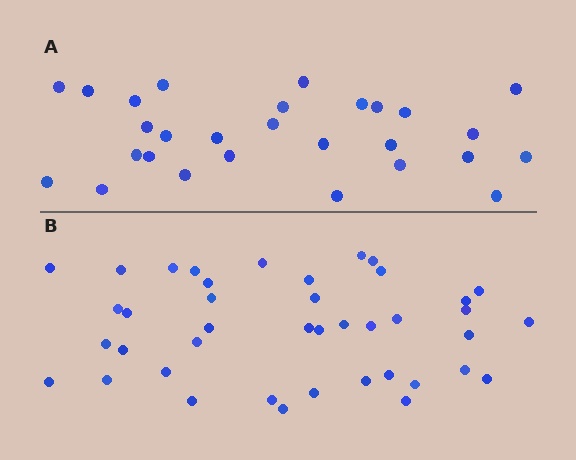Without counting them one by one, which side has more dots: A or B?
Region B (the bottom region) has more dots.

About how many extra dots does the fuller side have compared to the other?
Region B has approximately 15 more dots than region A.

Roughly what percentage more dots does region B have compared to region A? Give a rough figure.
About 45% more.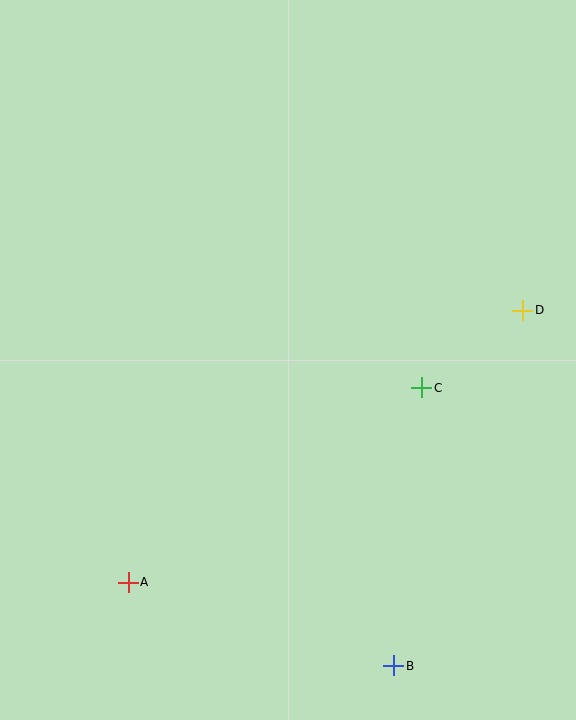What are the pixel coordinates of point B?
Point B is at (394, 666).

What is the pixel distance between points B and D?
The distance between B and D is 378 pixels.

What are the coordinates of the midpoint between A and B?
The midpoint between A and B is at (261, 624).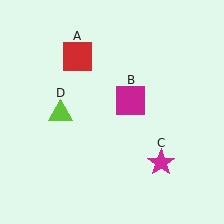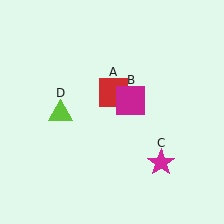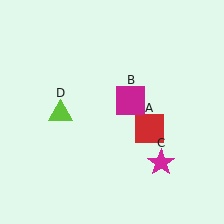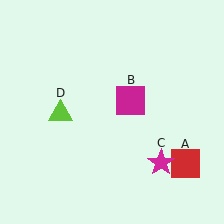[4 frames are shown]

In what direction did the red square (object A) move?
The red square (object A) moved down and to the right.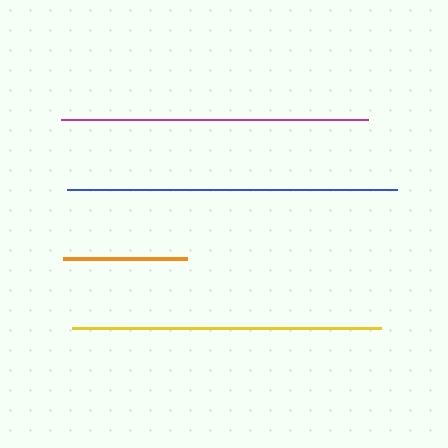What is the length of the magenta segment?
The magenta segment is approximately 307 pixels long.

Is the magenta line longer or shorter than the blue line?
The blue line is longer than the magenta line.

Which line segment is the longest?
The blue line is the longest at approximately 330 pixels.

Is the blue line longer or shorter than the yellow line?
The blue line is longer than the yellow line.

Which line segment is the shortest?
The orange line is the shortest at approximately 125 pixels.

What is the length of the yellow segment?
The yellow segment is approximately 310 pixels long.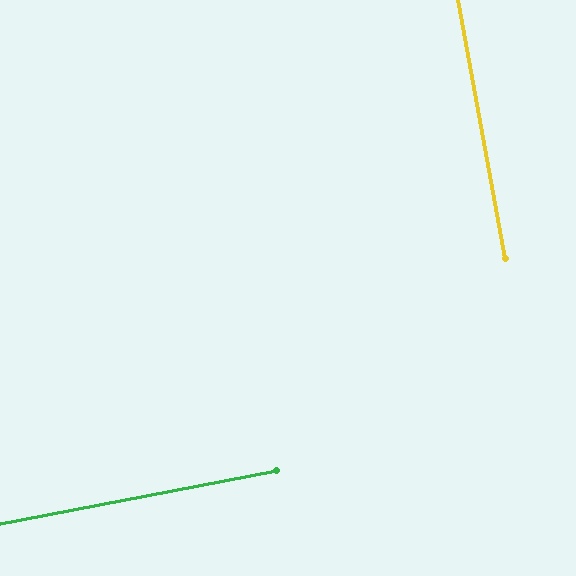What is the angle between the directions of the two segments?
Approximately 89 degrees.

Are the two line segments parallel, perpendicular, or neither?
Perpendicular — they meet at approximately 89°.